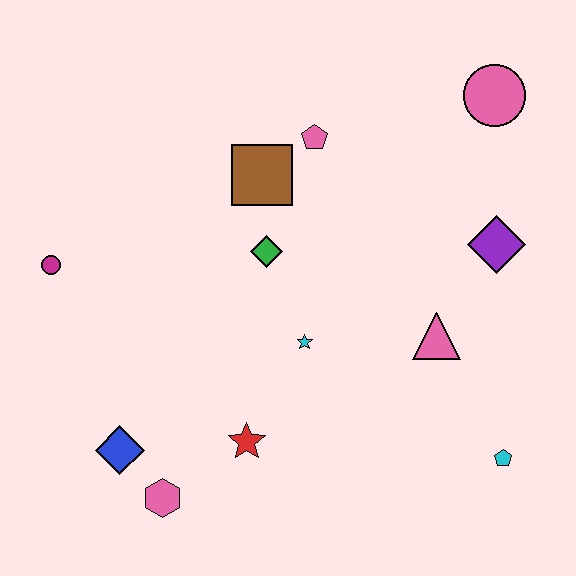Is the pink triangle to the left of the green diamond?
No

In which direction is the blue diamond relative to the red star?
The blue diamond is to the left of the red star.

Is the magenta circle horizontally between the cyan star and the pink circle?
No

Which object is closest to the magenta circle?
The blue diamond is closest to the magenta circle.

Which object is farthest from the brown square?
The cyan pentagon is farthest from the brown square.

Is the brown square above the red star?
Yes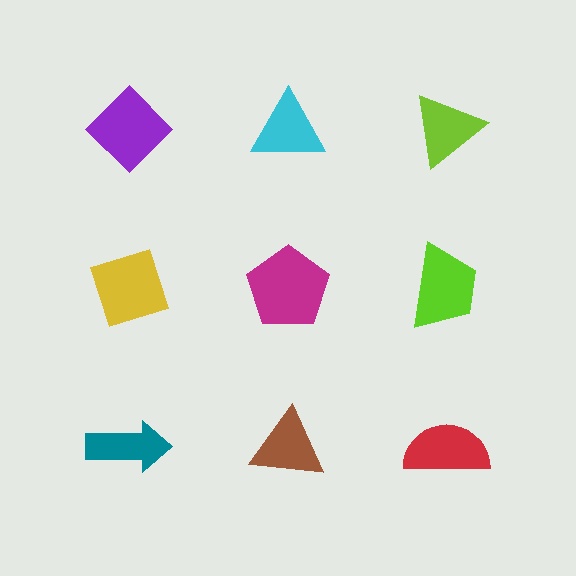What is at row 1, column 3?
A lime triangle.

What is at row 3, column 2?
A brown triangle.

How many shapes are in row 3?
3 shapes.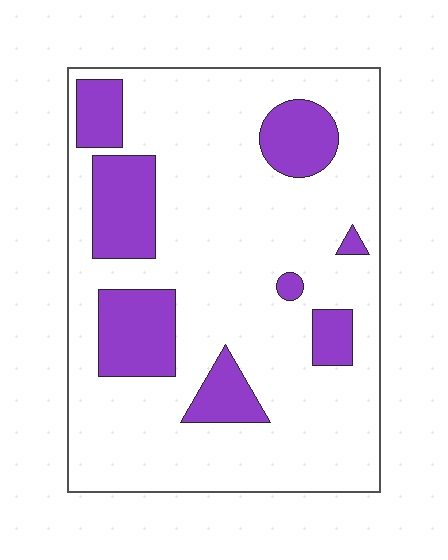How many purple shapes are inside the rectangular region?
8.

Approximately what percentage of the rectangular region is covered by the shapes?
Approximately 20%.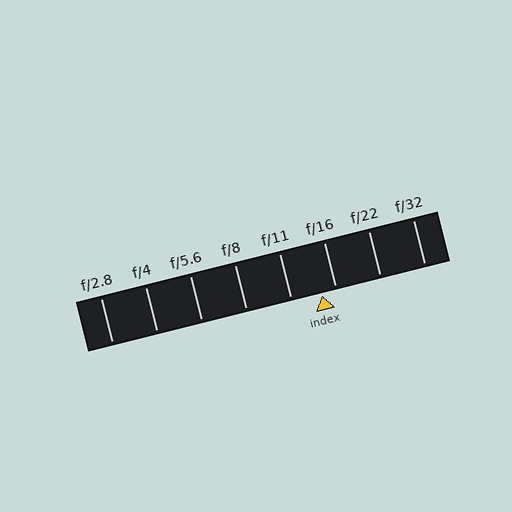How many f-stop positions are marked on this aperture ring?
There are 8 f-stop positions marked.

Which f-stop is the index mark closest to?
The index mark is closest to f/16.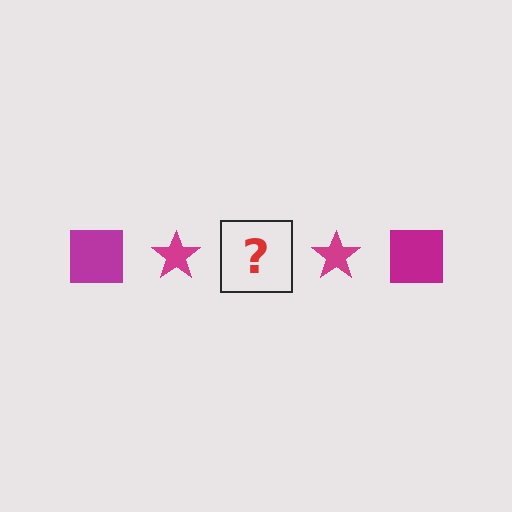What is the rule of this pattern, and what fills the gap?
The rule is that the pattern cycles through square, star shapes in magenta. The gap should be filled with a magenta square.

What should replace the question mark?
The question mark should be replaced with a magenta square.